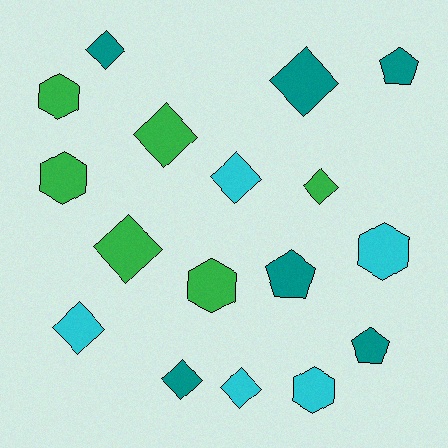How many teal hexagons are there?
There are no teal hexagons.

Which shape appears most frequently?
Diamond, with 9 objects.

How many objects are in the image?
There are 17 objects.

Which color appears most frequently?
Teal, with 6 objects.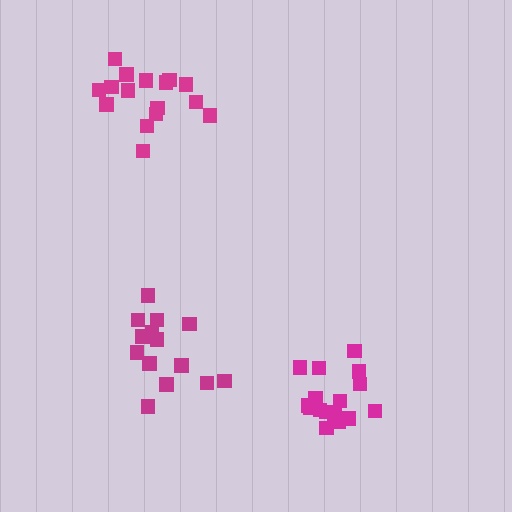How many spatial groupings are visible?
There are 3 spatial groupings.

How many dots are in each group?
Group 1: 16 dots, Group 2: 14 dots, Group 3: 16 dots (46 total).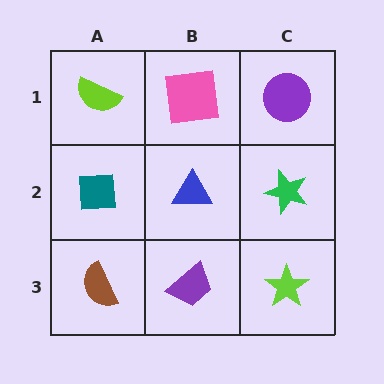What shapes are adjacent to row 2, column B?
A pink square (row 1, column B), a purple trapezoid (row 3, column B), a teal square (row 2, column A), a green star (row 2, column C).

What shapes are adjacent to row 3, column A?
A teal square (row 2, column A), a purple trapezoid (row 3, column B).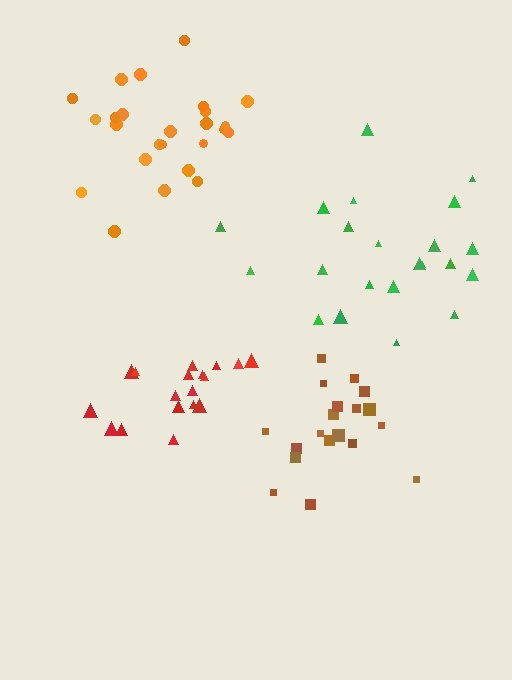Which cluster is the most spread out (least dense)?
Green.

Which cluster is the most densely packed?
Orange.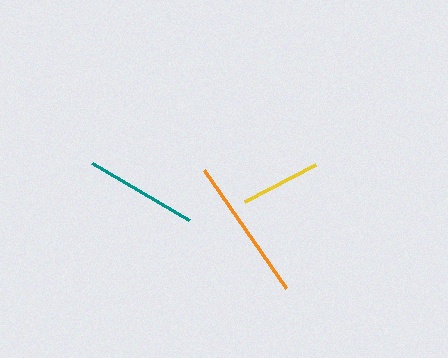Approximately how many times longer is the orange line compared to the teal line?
The orange line is approximately 1.3 times the length of the teal line.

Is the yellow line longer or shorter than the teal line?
The teal line is longer than the yellow line.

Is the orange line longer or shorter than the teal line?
The orange line is longer than the teal line.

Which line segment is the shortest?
The yellow line is the shortest at approximately 80 pixels.